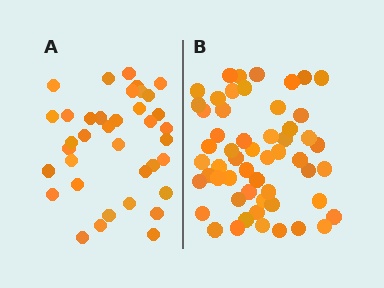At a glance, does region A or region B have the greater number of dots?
Region B (the right region) has more dots.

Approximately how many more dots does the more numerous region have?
Region B has approximately 20 more dots than region A.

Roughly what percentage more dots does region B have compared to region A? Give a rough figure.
About 50% more.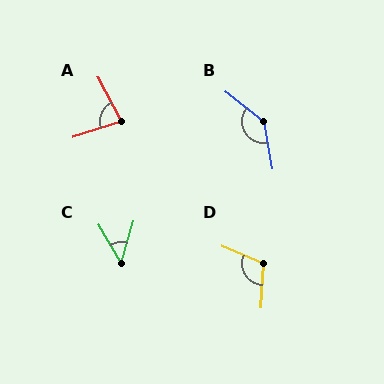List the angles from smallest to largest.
C (47°), A (80°), D (110°), B (138°).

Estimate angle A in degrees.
Approximately 80 degrees.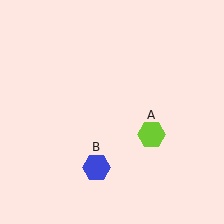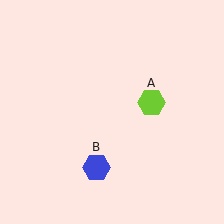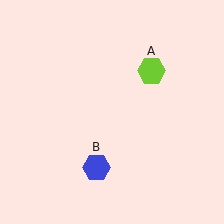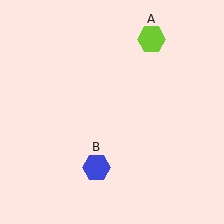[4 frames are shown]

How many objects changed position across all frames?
1 object changed position: lime hexagon (object A).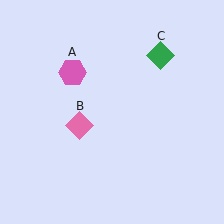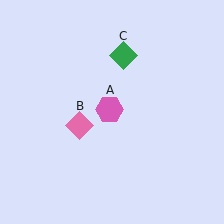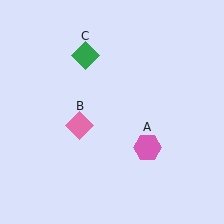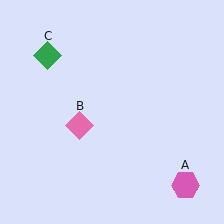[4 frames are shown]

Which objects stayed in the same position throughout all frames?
Pink diamond (object B) remained stationary.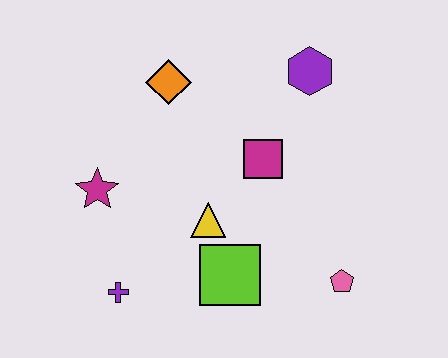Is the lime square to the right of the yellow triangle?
Yes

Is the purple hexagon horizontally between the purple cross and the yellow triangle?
No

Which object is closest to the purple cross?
The magenta star is closest to the purple cross.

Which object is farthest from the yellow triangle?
The purple hexagon is farthest from the yellow triangle.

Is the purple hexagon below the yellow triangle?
No